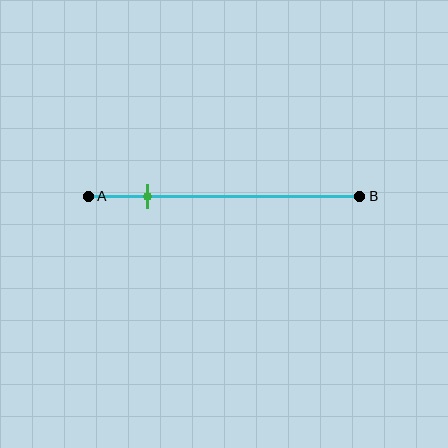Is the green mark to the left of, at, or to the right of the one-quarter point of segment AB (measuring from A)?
The green mark is to the left of the one-quarter point of segment AB.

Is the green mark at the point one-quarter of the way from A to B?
No, the mark is at about 20% from A, not at the 25% one-quarter point.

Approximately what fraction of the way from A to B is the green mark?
The green mark is approximately 20% of the way from A to B.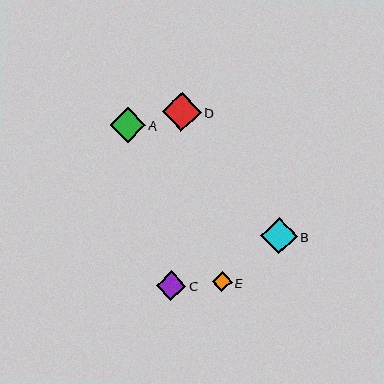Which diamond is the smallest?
Diamond E is the smallest with a size of approximately 19 pixels.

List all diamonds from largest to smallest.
From largest to smallest: D, B, A, C, E.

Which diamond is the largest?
Diamond D is the largest with a size of approximately 39 pixels.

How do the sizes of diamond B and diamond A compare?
Diamond B and diamond A are approximately the same size.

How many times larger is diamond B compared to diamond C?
Diamond B is approximately 1.2 times the size of diamond C.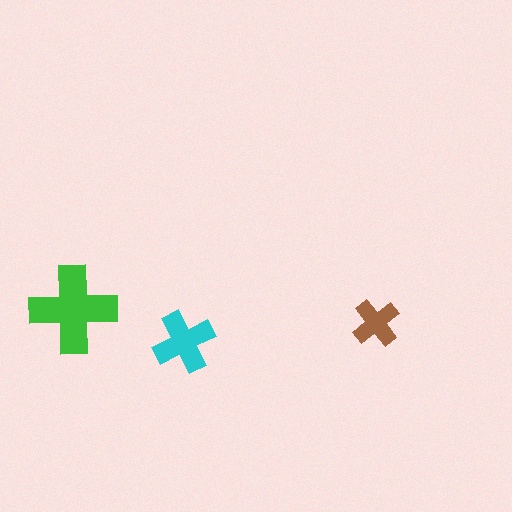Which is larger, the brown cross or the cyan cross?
The cyan one.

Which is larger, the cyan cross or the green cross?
The green one.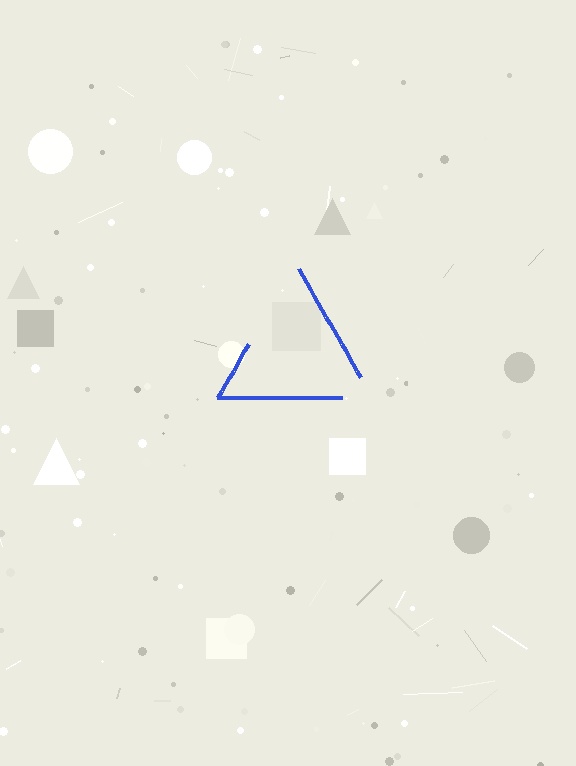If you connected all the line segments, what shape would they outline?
They would outline a triangle.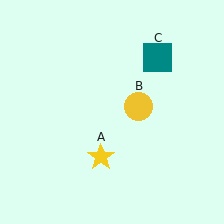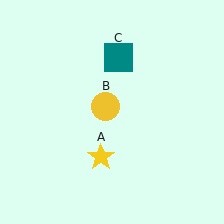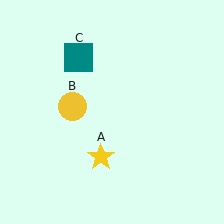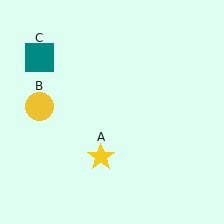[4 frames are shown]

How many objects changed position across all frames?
2 objects changed position: yellow circle (object B), teal square (object C).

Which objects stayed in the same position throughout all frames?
Yellow star (object A) remained stationary.